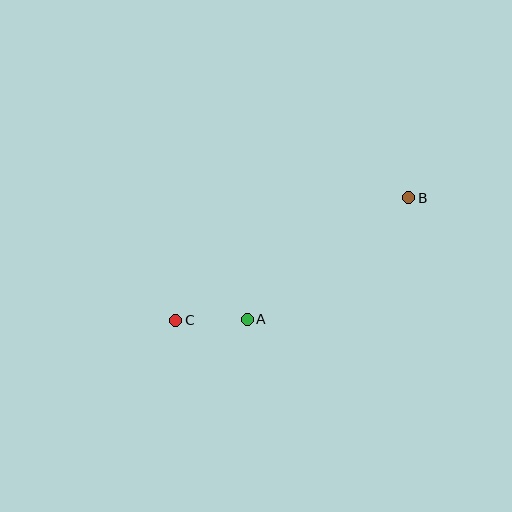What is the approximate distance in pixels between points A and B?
The distance between A and B is approximately 202 pixels.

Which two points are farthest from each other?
Points B and C are farthest from each other.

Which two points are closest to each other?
Points A and C are closest to each other.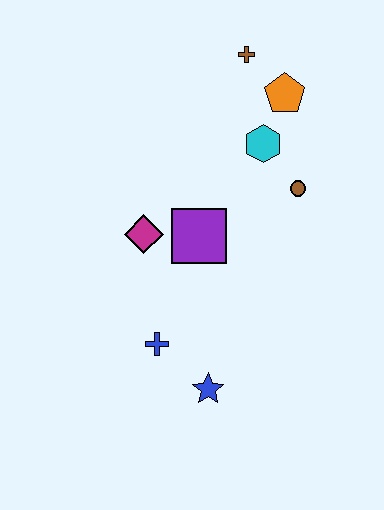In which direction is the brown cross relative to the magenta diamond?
The brown cross is above the magenta diamond.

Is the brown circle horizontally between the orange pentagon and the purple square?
No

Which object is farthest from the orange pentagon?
The blue star is farthest from the orange pentagon.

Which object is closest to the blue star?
The blue cross is closest to the blue star.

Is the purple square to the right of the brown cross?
No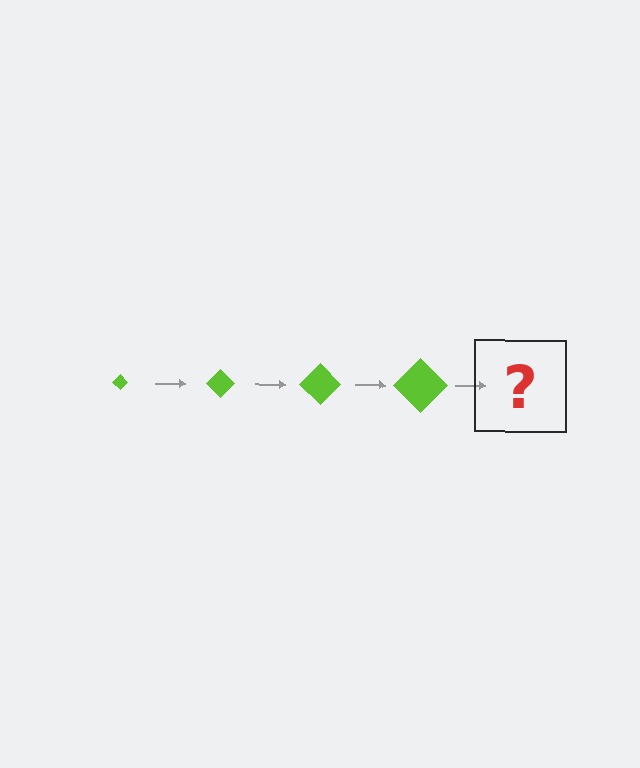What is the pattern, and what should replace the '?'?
The pattern is that the diamond gets progressively larger each step. The '?' should be a lime diamond, larger than the previous one.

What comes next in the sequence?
The next element should be a lime diamond, larger than the previous one.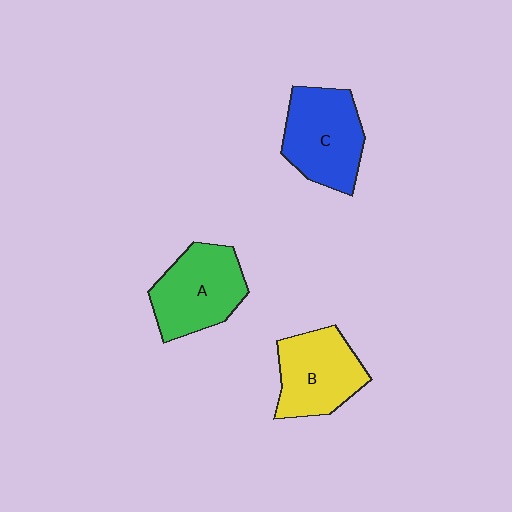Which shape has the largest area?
Shape C (blue).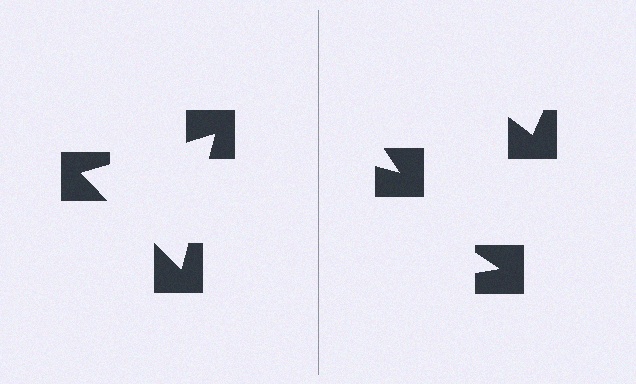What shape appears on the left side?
An illusory triangle.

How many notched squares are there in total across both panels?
6 — 3 on each side.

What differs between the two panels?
The notched squares are positioned identically on both sides; only the wedge orientations differ. On the left they align to a triangle; on the right they are misaligned.